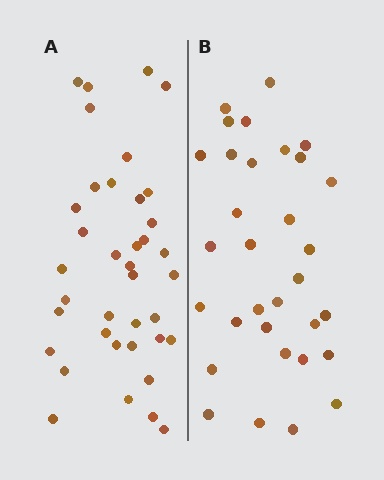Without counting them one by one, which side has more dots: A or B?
Region A (the left region) has more dots.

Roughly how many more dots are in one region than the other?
Region A has about 6 more dots than region B.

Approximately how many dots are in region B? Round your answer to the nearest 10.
About 30 dots. (The exact count is 32, which rounds to 30.)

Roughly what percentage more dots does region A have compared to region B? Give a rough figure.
About 20% more.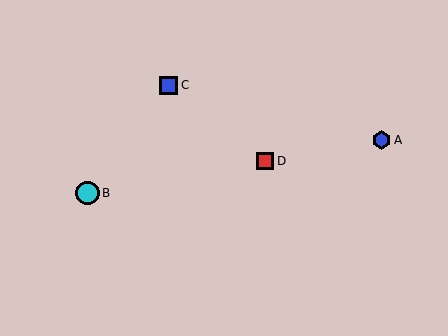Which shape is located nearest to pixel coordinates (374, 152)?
The blue hexagon (labeled A) at (382, 140) is nearest to that location.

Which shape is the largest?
The cyan circle (labeled B) is the largest.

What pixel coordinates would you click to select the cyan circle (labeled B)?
Click at (88, 193) to select the cyan circle B.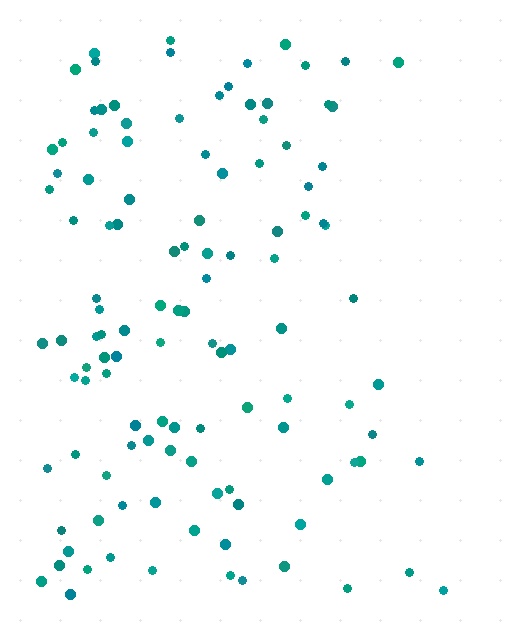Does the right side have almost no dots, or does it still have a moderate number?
Still a moderate number, just noticeably fewer than the left.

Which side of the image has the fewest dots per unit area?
The right.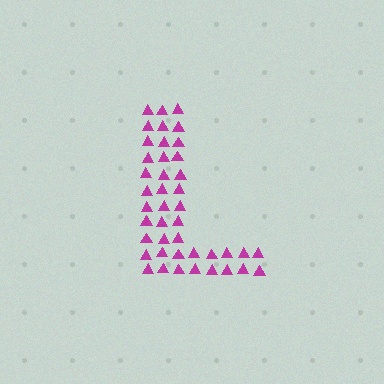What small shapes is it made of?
It is made of small triangles.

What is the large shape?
The large shape is the letter L.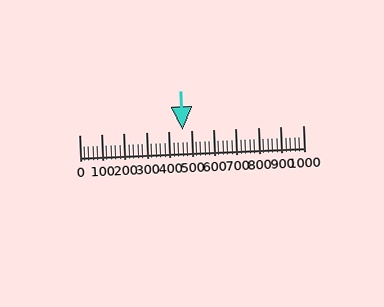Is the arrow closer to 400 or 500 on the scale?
The arrow is closer to 500.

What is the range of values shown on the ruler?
The ruler shows values from 0 to 1000.